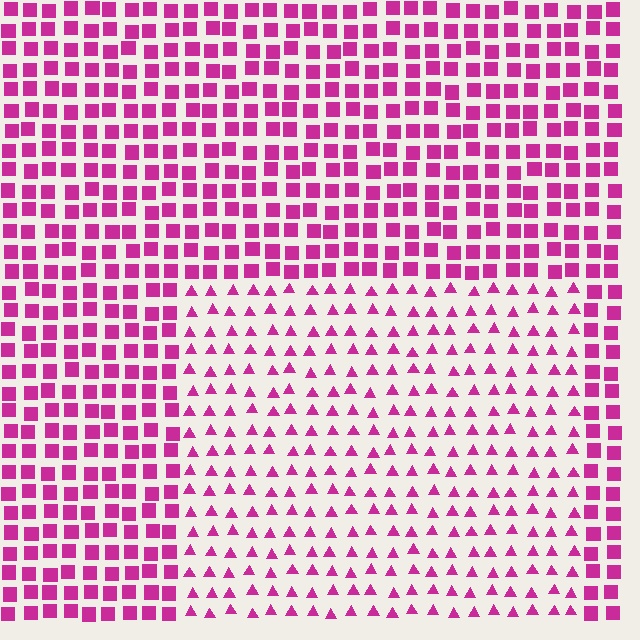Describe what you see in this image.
The image is filled with small magenta elements arranged in a uniform grid. A rectangle-shaped region contains triangles, while the surrounding area contains squares. The boundary is defined purely by the change in element shape.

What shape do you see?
I see a rectangle.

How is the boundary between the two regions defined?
The boundary is defined by a change in element shape: triangles inside vs. squares outside. All elements share the same color and spacing.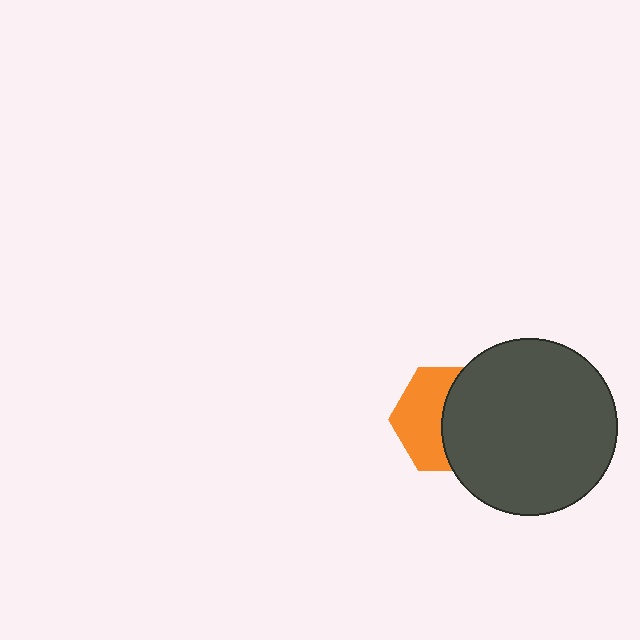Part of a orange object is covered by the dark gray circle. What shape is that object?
It is a hexagon.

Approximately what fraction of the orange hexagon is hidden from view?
Roughly 52% of the orange hexagon is hidden behind the dark gray circle.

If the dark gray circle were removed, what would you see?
You would see the complete orange hexagon.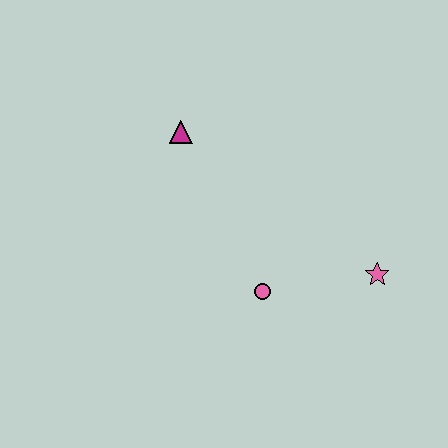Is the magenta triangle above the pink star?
Yes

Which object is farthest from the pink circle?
The magenta triangle is farthest from the pink circle.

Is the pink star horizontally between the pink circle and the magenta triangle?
No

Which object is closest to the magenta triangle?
The pink circle is closest to the magenta triangle.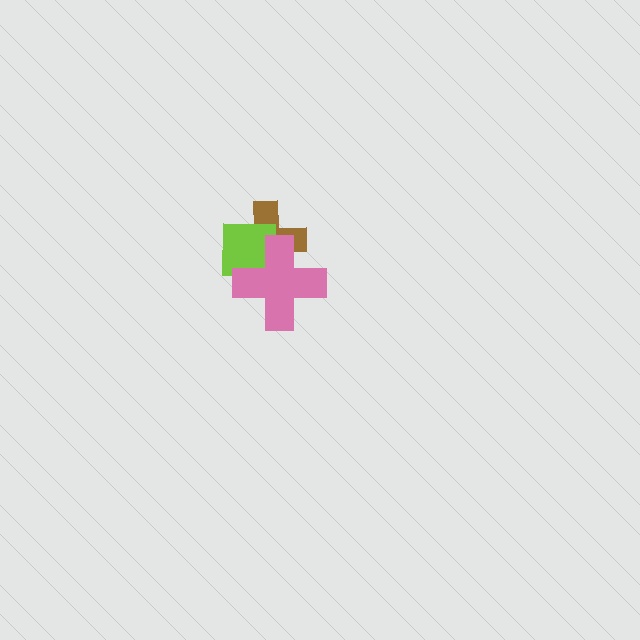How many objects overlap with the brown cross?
2 objects overlap with the brown cross.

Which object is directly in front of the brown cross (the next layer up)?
The lime square is directly in front of the brown cross.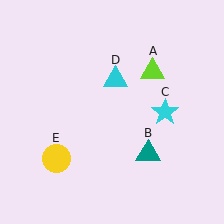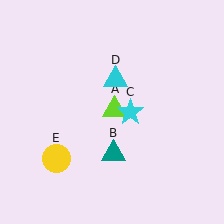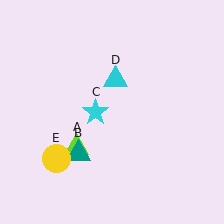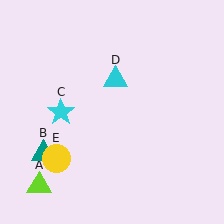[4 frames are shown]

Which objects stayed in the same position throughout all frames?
Cyan triangle (object D) and yellow circle (object E) remained stationary.